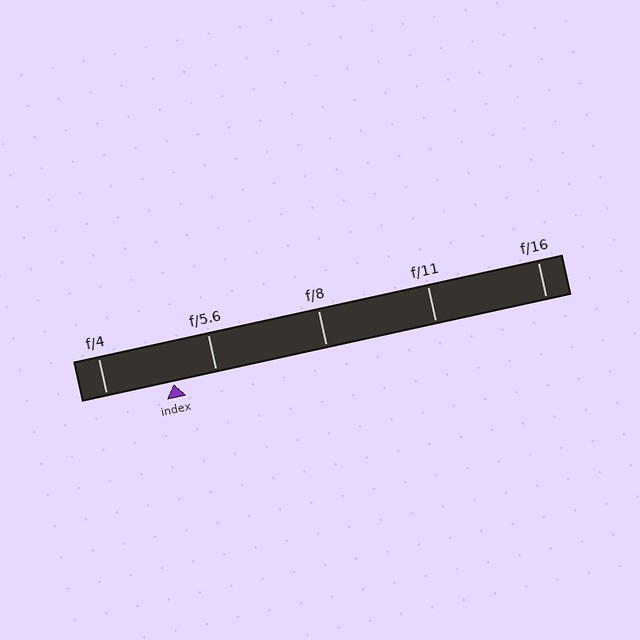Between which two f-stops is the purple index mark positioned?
The index mark is between f/4 and f/5.6.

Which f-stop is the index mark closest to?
The index mark is closest to f/5.6.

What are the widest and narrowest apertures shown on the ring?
The widest aperture shown is f/4 and the narrowest is f/16.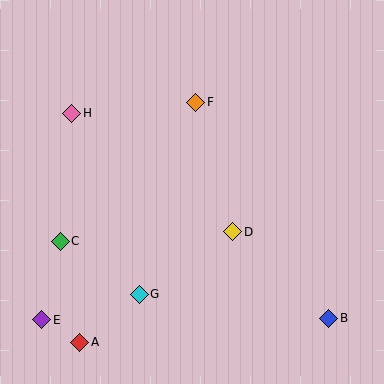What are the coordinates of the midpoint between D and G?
The midpoint between D and G is at (186, 263).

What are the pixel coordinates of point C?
Point C is at (60, 241).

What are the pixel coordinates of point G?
Point G is at (139, 294).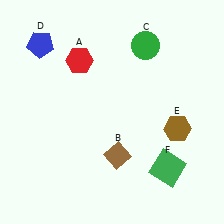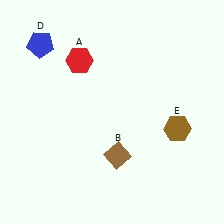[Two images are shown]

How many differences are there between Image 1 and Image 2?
There are 2 differences between the two images.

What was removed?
The green circle (C), the green square (F) were removed in Image 2.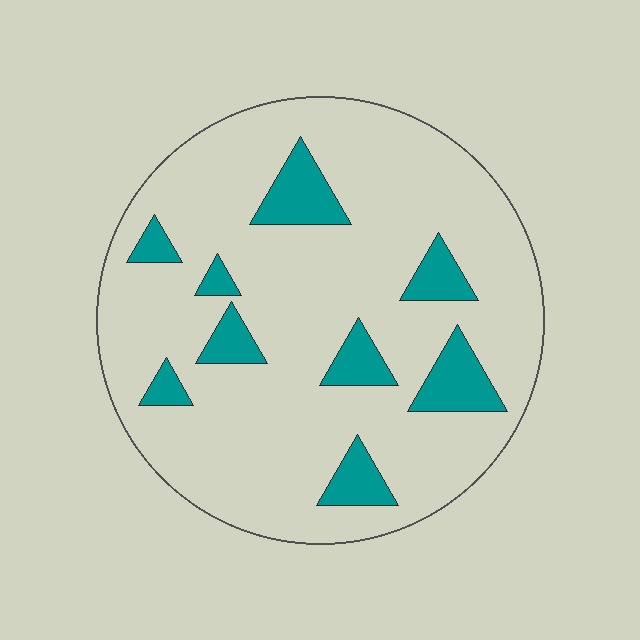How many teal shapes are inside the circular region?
9.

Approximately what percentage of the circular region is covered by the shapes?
Approximately 15%.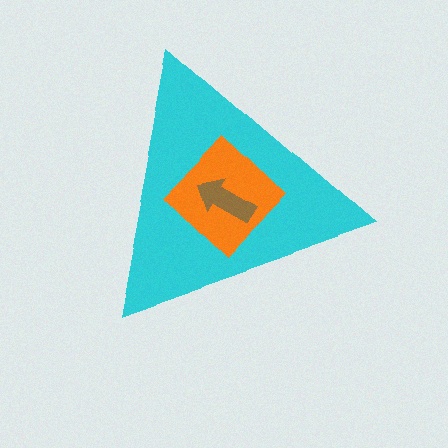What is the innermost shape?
The brown arrow.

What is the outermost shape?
The cyan triangle.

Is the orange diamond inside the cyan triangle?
Yes.